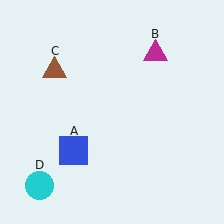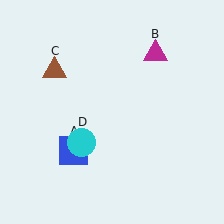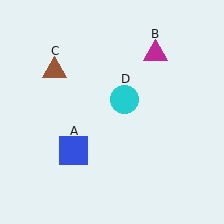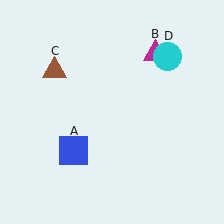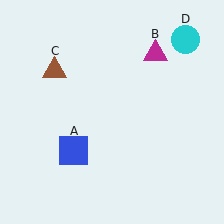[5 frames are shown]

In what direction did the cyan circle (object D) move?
The cyan circle (object D) moved up and to the right.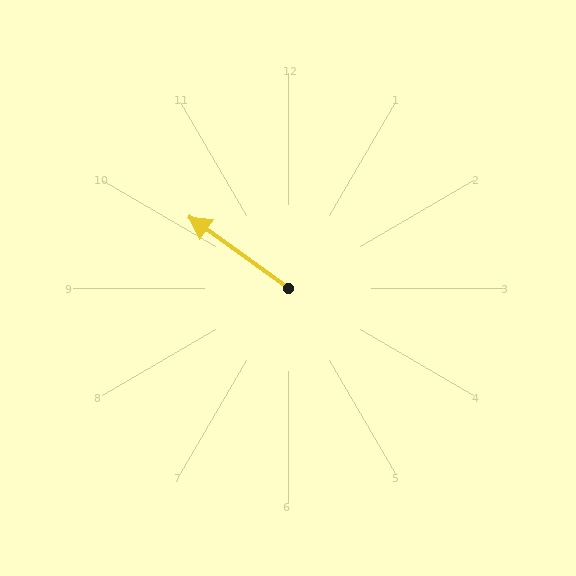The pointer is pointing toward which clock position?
Roughly 10 o'clock.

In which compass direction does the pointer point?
Northwest.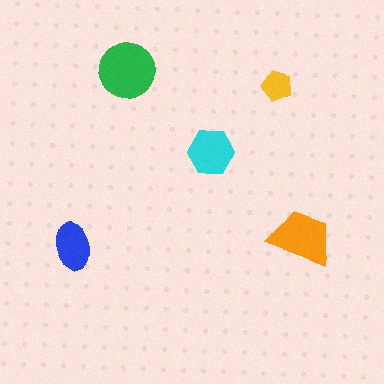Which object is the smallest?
The yellow pentagon.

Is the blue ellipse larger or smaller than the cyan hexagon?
Smaller.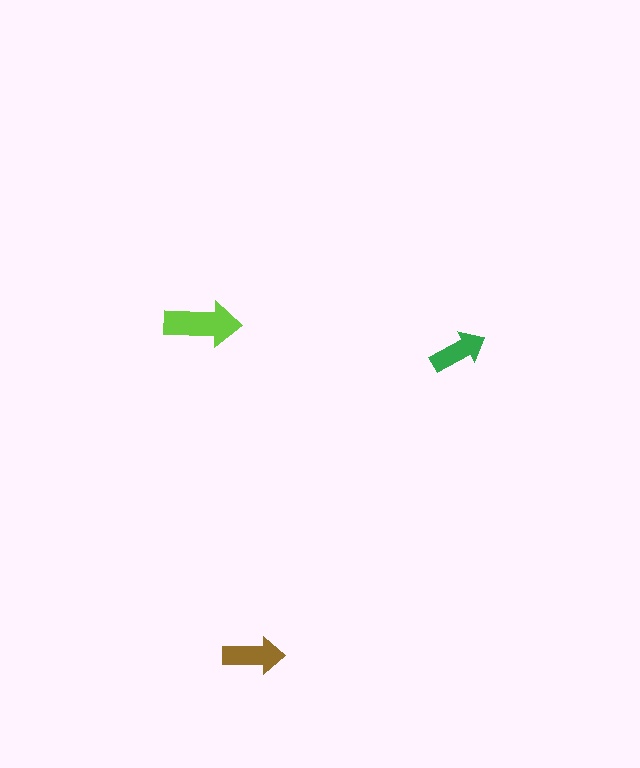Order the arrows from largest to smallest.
the lime one, the brown one, the green one.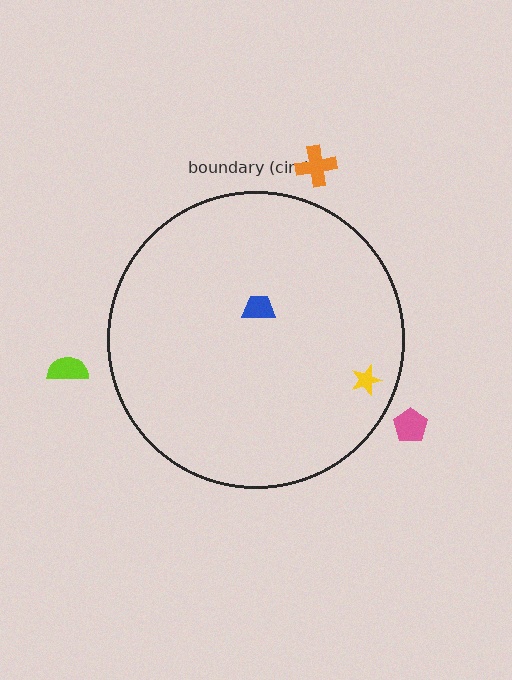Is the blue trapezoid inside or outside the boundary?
Inside.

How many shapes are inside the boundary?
2 inside, 3 outside.